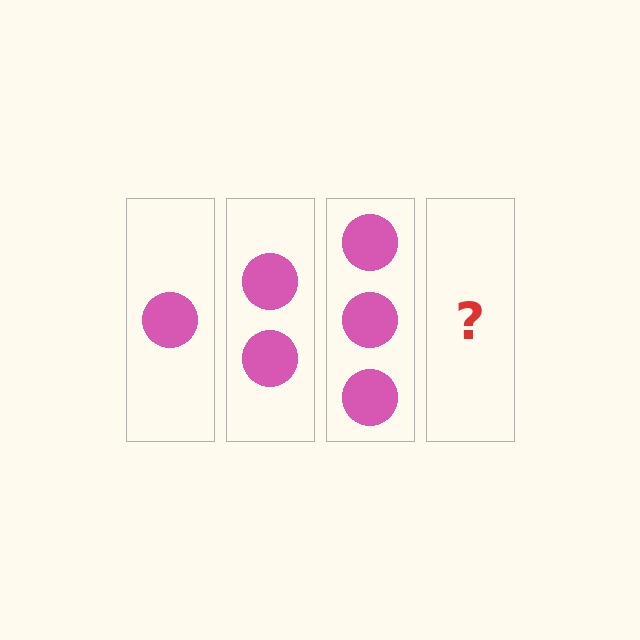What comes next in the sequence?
The next element should be 4 circles.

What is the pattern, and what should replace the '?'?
The pattern is that each step adds one more circle. The '?' should be 4 circles.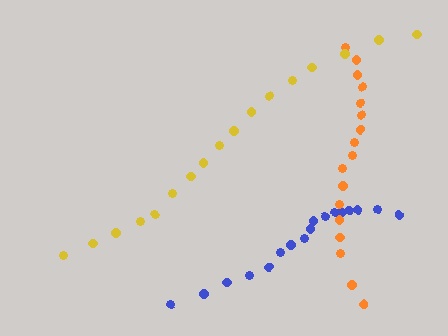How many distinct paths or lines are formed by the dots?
There are 3 distinct paths.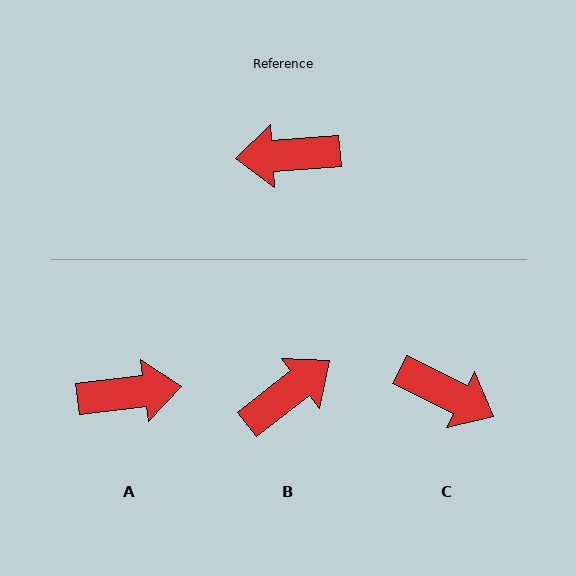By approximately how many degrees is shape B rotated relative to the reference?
Approximately 147 degrees clockwise.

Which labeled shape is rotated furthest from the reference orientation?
A, about 177 degrees away.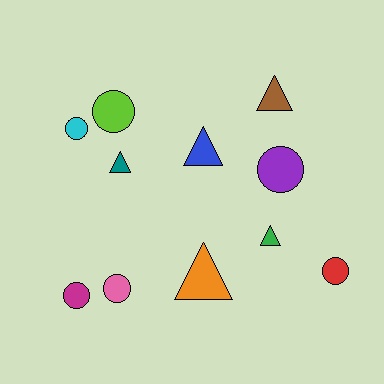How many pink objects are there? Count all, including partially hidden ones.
There is 1 pink object.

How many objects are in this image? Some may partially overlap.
There are 11 objects.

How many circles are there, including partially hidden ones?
There are 6 circles.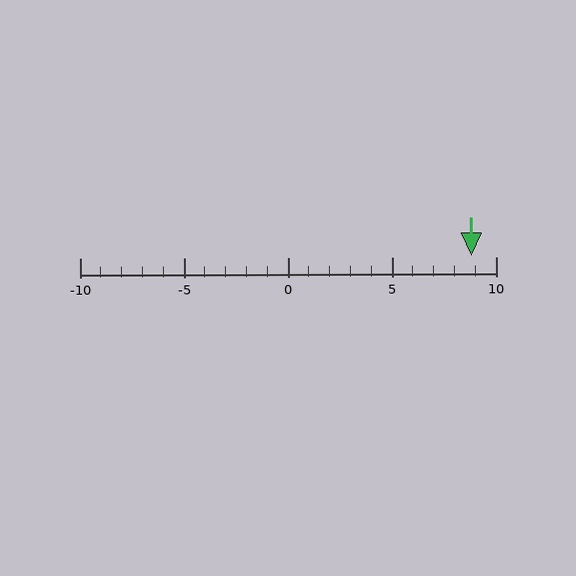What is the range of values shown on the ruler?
The ruler shows values from -10 to 10.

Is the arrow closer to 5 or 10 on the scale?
The arrow is closer to 10.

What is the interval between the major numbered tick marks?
The major tick marks are spaced 5 units apart.